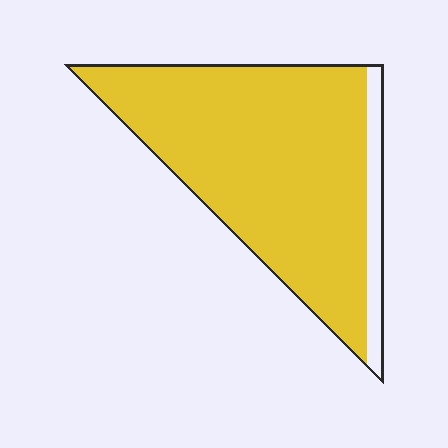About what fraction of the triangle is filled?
About nine tenths (9/10).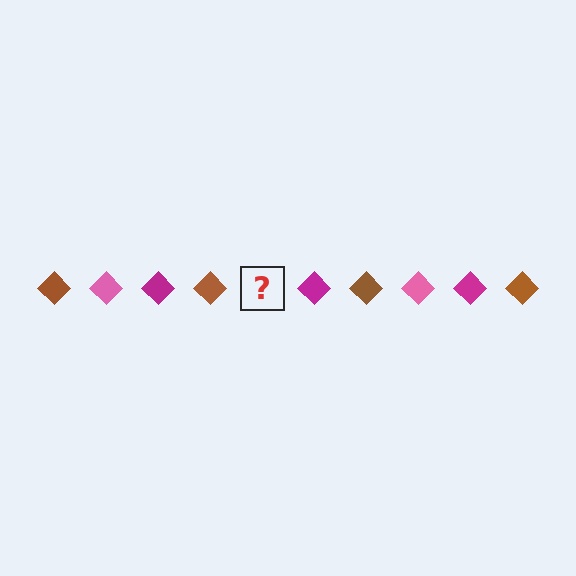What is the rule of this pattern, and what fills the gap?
The rule is that the pattern cycles through brown, pink, magenta diamonds. The gap should be filled with a pink diamond.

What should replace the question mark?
The question mark should be replaced with a pink diamond.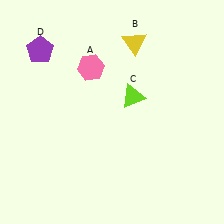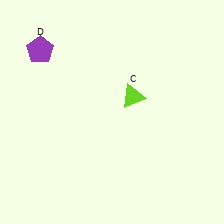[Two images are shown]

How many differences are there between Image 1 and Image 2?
There are 2 differences between the two images.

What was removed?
The pink hexagon (A), the yellow triangle (B) were removed in Image 2.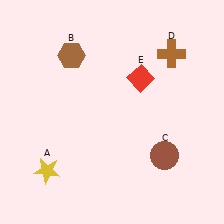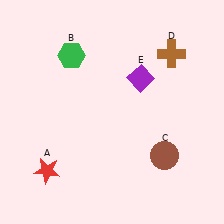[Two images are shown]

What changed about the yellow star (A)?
In Image 1, A is yellow. In Image 2, it changed to red.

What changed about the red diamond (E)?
In Image 1, E is red. In Image 2, it changed to purple.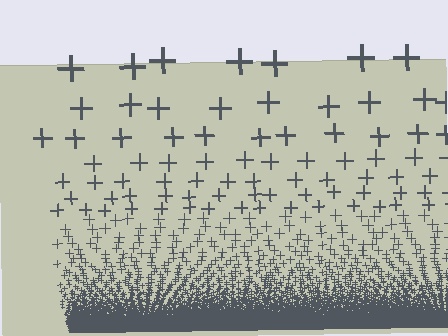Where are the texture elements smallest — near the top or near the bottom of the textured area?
Near the bottom.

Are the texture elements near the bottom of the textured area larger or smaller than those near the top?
Smaller. The gradient is inverted — elements near the bottom are smaller and denser.